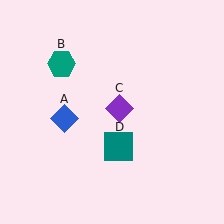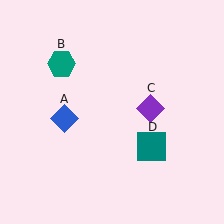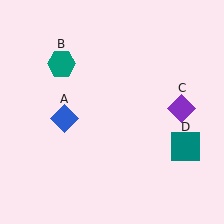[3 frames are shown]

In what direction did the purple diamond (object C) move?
The purple diamond (object C) moved right.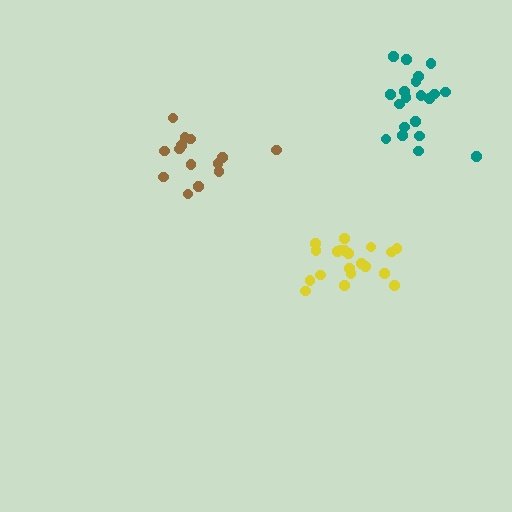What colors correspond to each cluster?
The clusters are colored: brown, yellow, teal.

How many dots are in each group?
Group 1: 14 dots, Group 2: 20 dots, Group 3: 20 dots (54 total).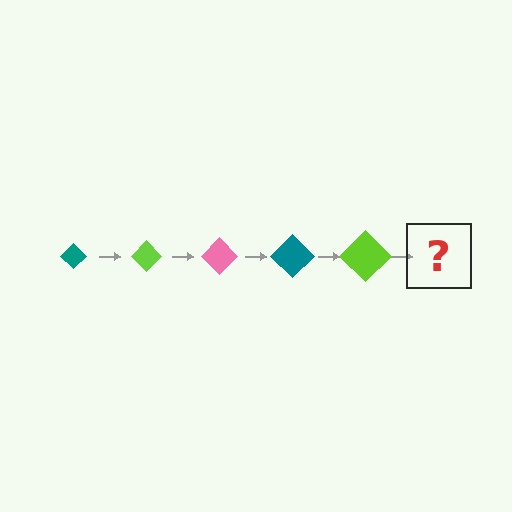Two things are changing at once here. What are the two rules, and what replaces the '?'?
The two rules are that the diamond grows larger each step and the color cycles through teal, lime, and pink. The '?' should be a pink diamond, larger than the previous one.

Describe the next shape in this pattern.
It should be a pink diamond, larger than the previous one.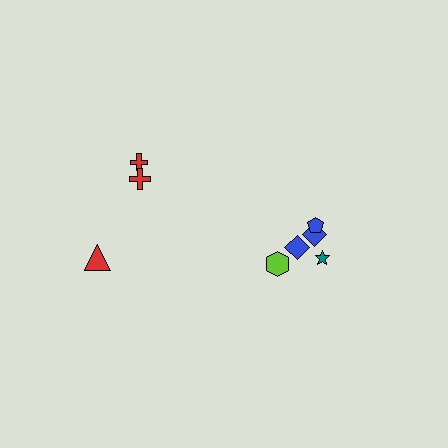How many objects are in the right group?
There are 5 objects.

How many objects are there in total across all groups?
There are 8 objects.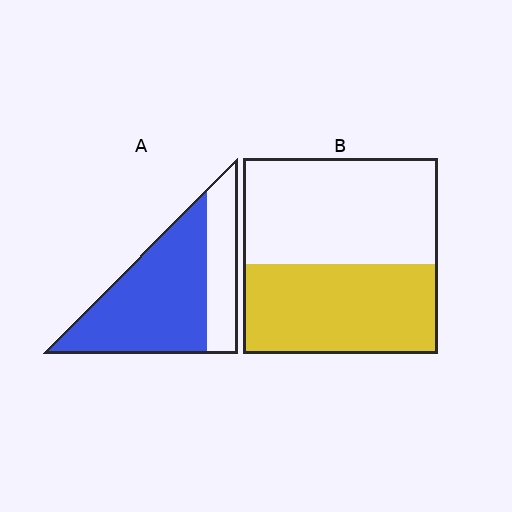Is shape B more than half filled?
No.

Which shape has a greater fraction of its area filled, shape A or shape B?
Shape A.